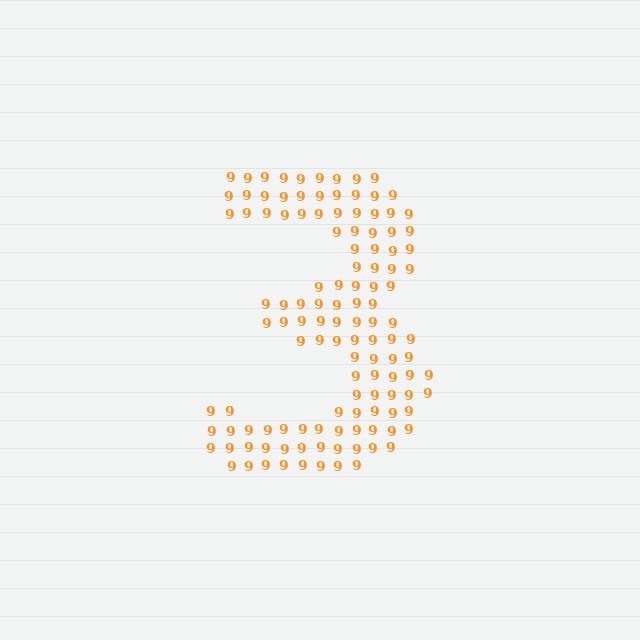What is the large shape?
The large shape is the digit 3.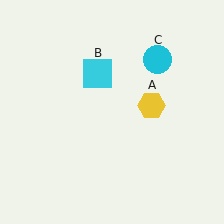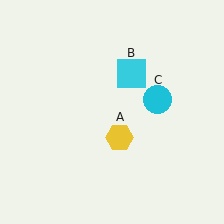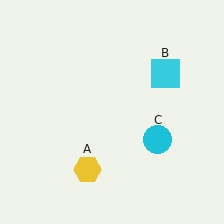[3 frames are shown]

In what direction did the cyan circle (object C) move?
The cyan circle (object C) moved down.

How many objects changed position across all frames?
3 objects changed position: yellow hexagon (object A), cyan square (object B), cyan circle (object C).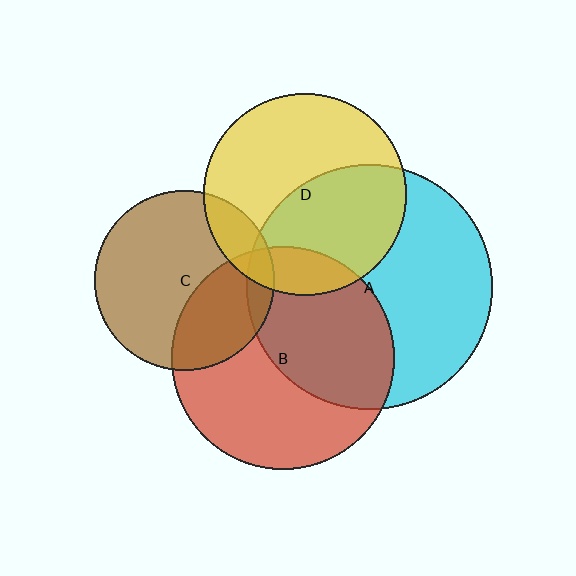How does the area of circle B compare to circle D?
Approximately 1.2 times.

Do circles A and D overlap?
Yes.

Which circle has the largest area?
Circle A (cyan).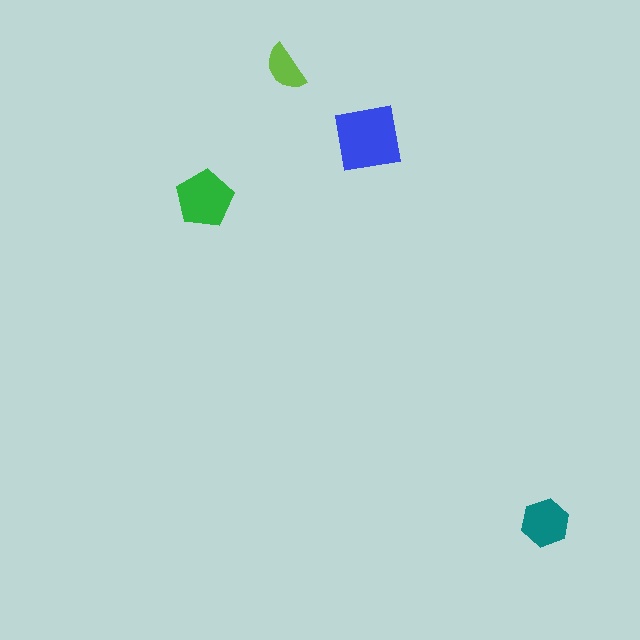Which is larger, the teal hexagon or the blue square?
The blue square.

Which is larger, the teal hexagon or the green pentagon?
The green pentagon.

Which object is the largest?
The blue square.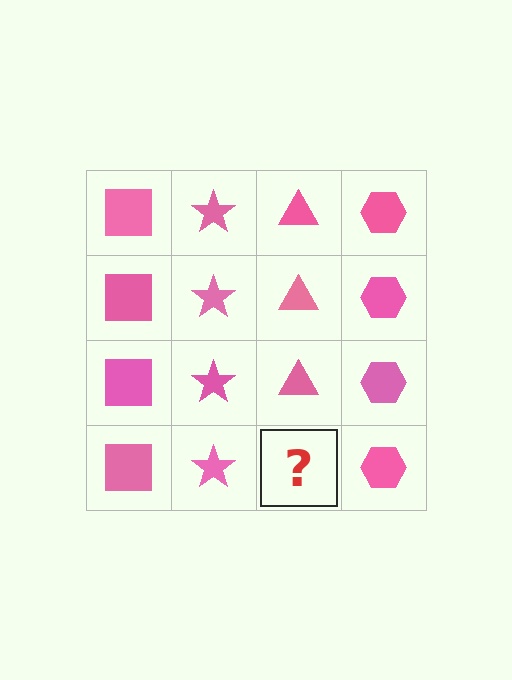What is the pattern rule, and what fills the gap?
The rule is that each column has a consistent shape. The gap should be filled with a pink triangle.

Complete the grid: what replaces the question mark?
The question mark should be replaced with a pink triangle.